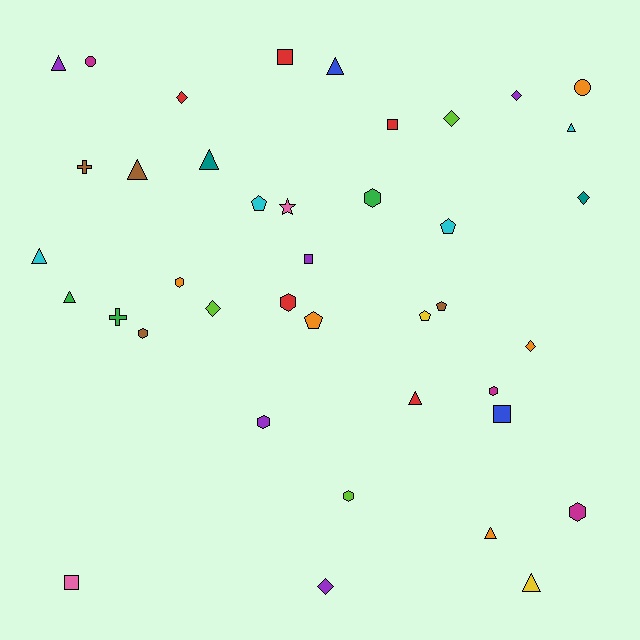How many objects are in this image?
There are 40 objects.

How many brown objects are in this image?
There are 4 brown objects.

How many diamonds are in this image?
There are 7 diamonds.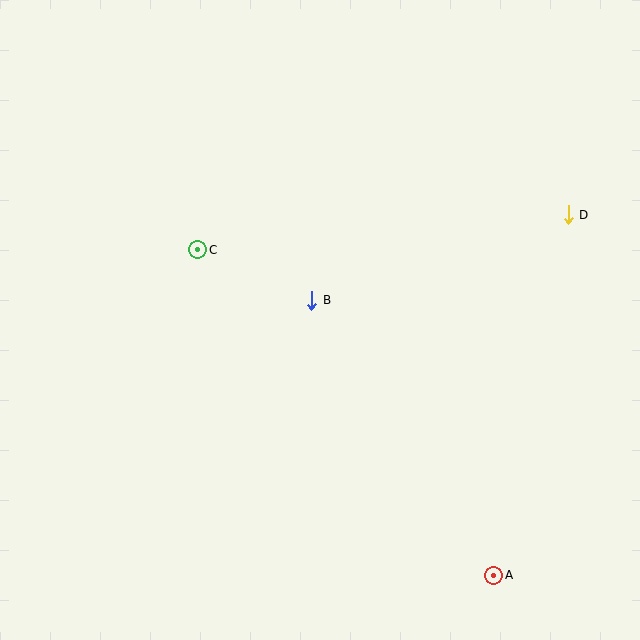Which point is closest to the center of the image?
Point B at (312, 300) is closest to the center.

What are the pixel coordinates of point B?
Point B is at (312, 300).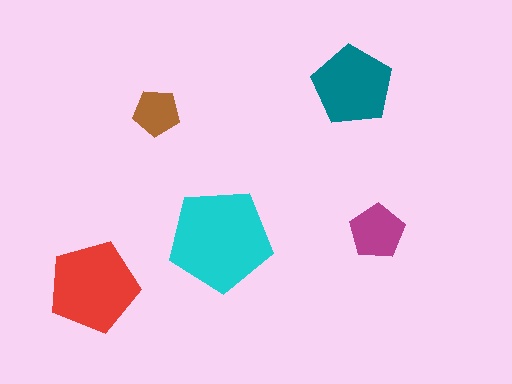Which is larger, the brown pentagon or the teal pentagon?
The teal one.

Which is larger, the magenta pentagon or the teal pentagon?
The teal one.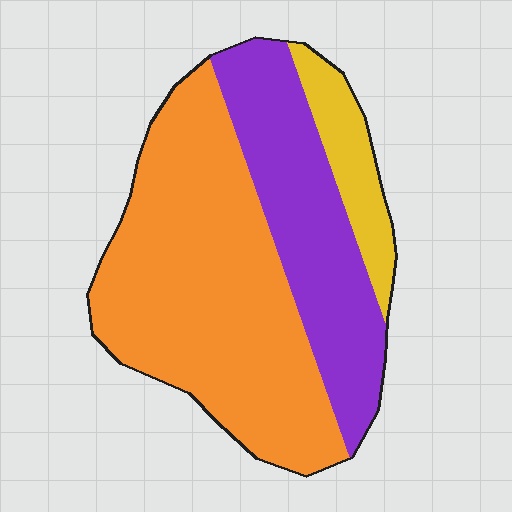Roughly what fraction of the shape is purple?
Purple takes up between a quarter and a half of the shape.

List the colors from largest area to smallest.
From largest to smallest: orange, purple, yellow.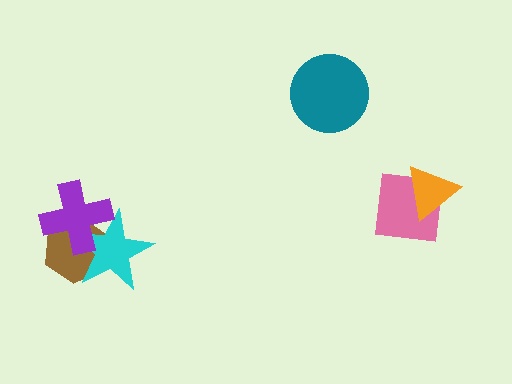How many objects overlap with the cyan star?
2 objects overlap with the cyan star.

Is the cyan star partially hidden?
Yes, it is partially covered by another shape.